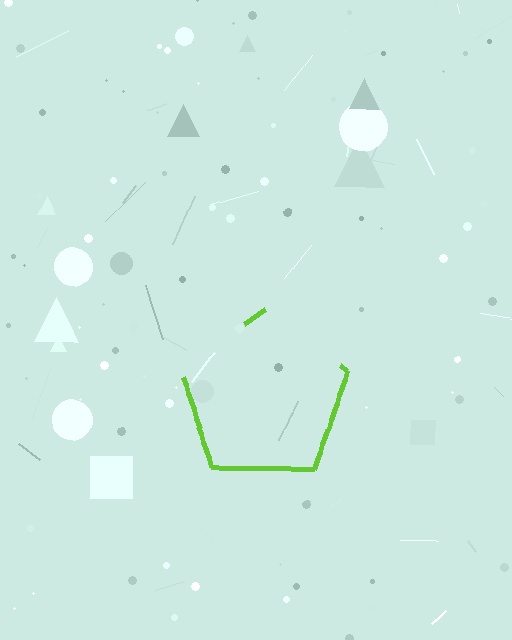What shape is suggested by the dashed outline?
The dashed outline suggests a pentagon.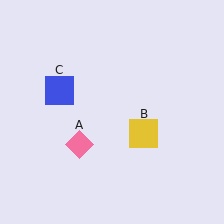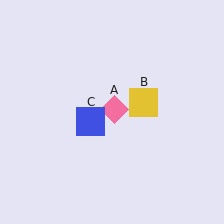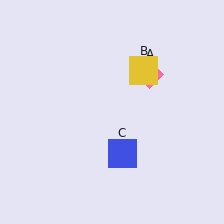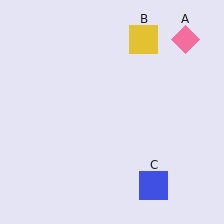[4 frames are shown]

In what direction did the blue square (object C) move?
The blue square (object C) moved down and to the right.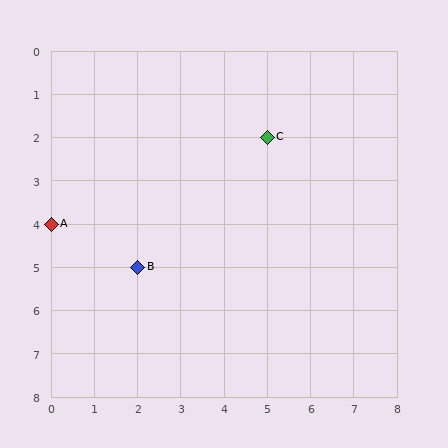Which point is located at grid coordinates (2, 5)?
Point B is at (2, 5).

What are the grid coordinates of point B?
Point B is at grid coordinates (2, 5).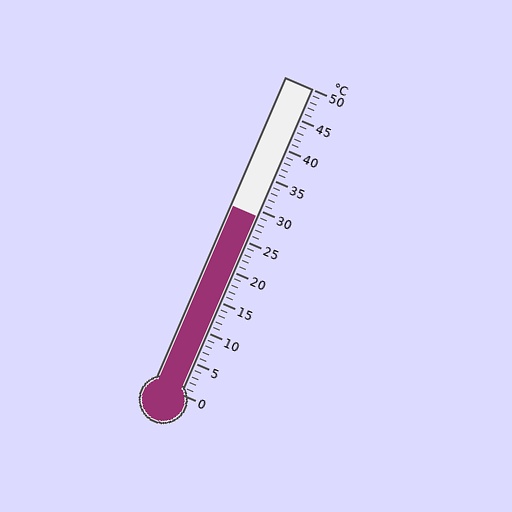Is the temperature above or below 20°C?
The temperature is above 20°C.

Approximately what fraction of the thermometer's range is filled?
The thermometer is filled to approximately 60% of its range.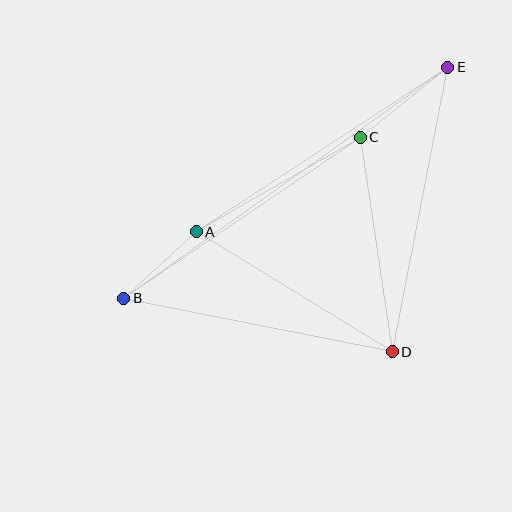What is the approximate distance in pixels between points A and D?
The distance between A and D is approximately 230 pixels.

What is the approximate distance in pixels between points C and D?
The distance between C and D is approximately 217 pixels.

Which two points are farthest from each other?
Points B and E are farthest from each other.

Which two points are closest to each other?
Points A and B are closest to each other.